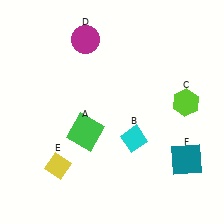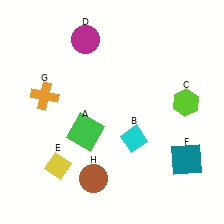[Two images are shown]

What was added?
An orange cross (G), a brown circle (H) were added in Image 2.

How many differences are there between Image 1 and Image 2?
There are 2 differences between the two images.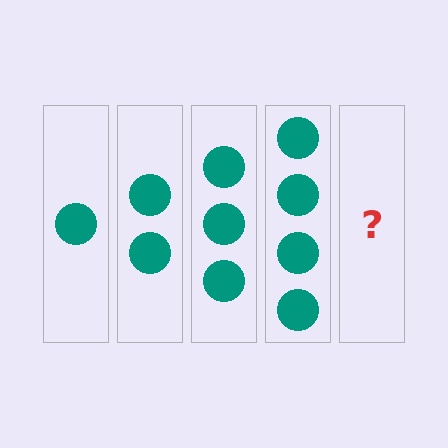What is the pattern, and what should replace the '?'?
The pattern is that each step adds one more circle. The '?' should be 5 circles.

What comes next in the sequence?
The next element should be 5 circles.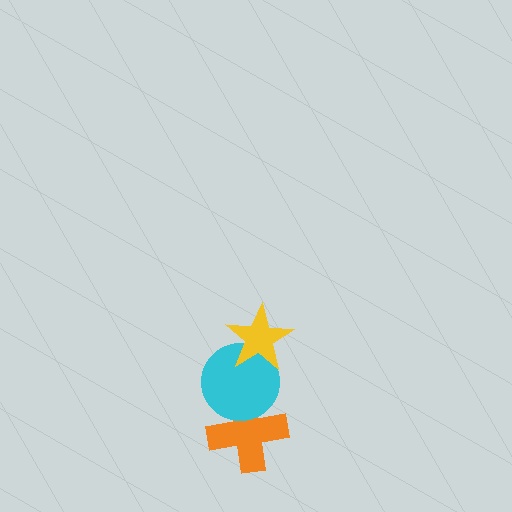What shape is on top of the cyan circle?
The yellow star is on top of the cyan circle.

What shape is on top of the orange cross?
The cyan circle is on top of the orange cross.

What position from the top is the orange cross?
The orange cross is 3rd from the top.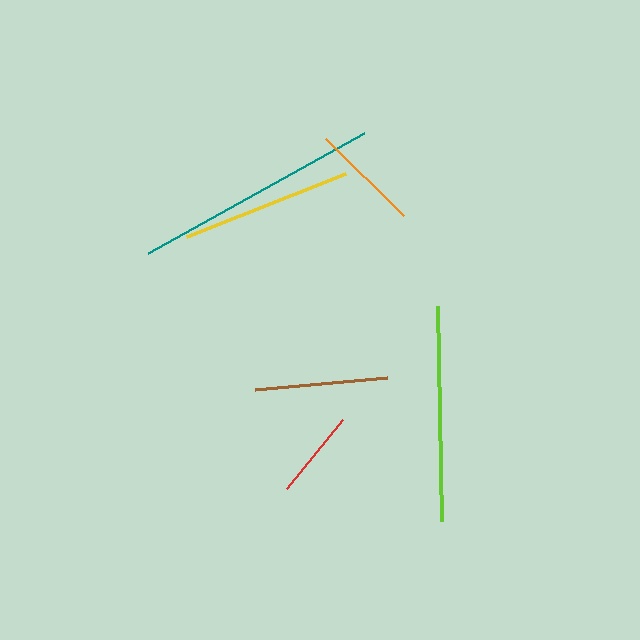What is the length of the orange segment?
The orange segment is approximately 109 pixels long.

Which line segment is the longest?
The teal line is the longest at approximately 247 pixels.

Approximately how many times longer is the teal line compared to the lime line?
The teal line is approximately 1.2 times the length of the lime line.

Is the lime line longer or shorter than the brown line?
The lime line is longer than the brown line.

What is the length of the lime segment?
The lime segment is approximately 214 pixels long.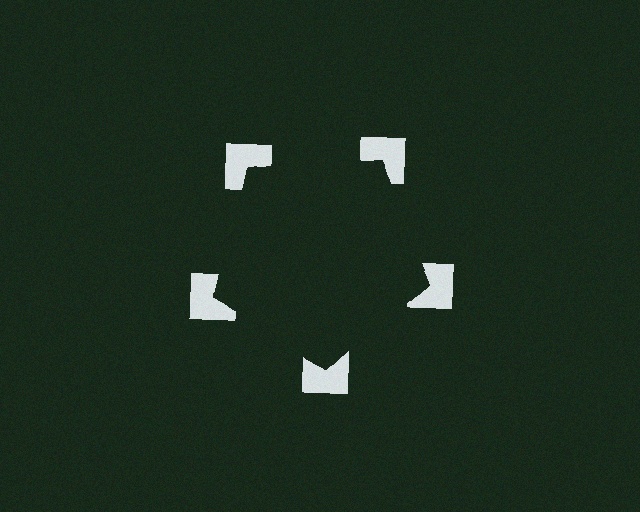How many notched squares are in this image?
There are 5 — one at each vertex of the illusory pentagon.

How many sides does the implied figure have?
5 sides.